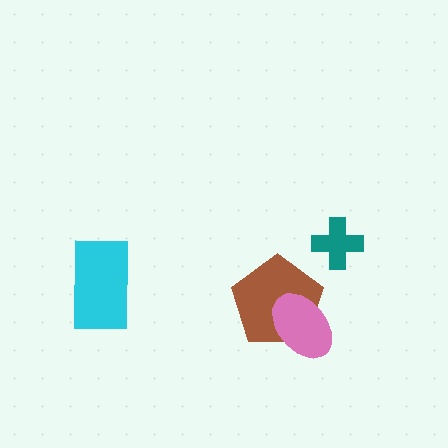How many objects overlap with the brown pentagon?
1 object overlaps with the brown pentagon.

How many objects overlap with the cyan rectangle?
0 objects overlap with the cyan rectangle.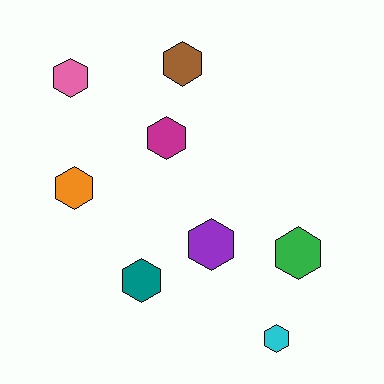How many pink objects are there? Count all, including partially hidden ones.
There is 1 pink object.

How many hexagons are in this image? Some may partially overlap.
There are 8 hexagons.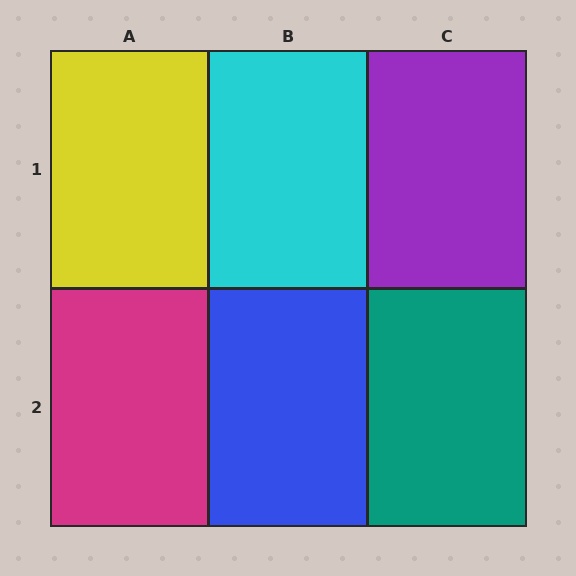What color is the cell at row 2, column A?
Magenta.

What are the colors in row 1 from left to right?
Yellow, cyan, purple.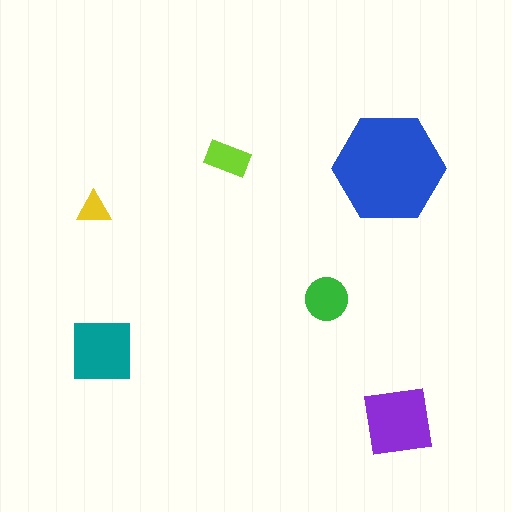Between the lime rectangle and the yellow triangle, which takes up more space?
The lime rectangle.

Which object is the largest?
The blue hexagon.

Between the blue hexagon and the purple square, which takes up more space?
The blue hexagon.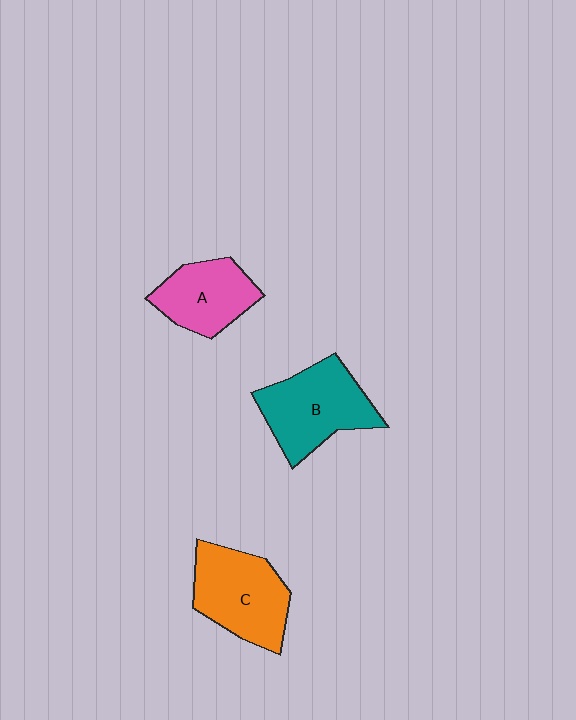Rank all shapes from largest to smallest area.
From largest to smallest: B (teal), C (orange), A (pink).